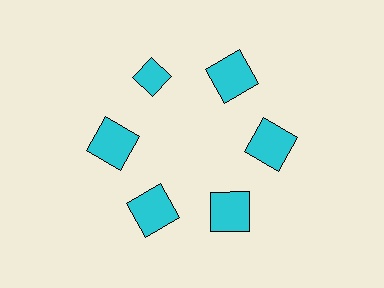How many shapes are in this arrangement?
There are 6 shapes arranged in a ring pattern.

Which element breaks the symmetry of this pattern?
The cyan diamond at roughly the 11 o'clock position breaks the symmetry. All other shapes are cyan squares.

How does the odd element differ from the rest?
It has a different shape: diamond instead of square.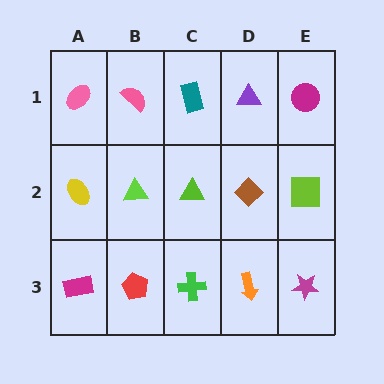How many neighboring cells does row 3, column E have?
2.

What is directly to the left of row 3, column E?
An orange arrow.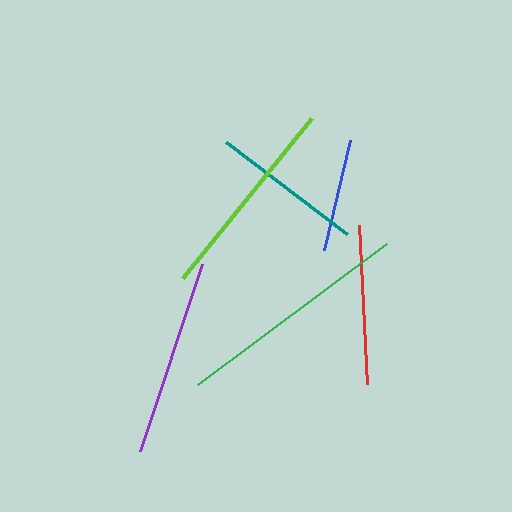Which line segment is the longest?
The green line is the longest at approximately 236 pixels.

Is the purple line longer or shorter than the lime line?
The lime line is longer than the purple line.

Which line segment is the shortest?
The blue line is the shortest at approximately 113 pixels.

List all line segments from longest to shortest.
From longest to shortest: green, lime, purple, red, teal, blue.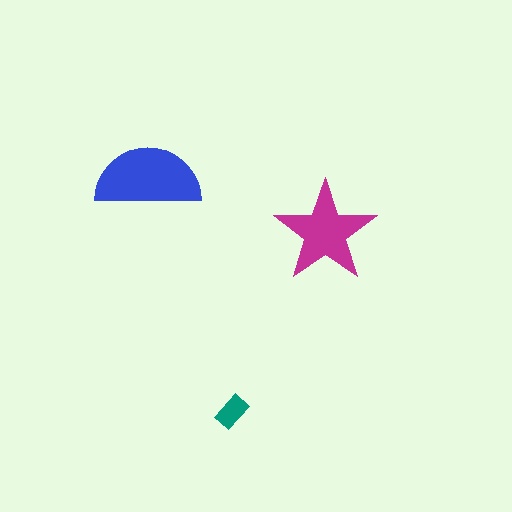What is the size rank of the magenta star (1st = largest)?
2nd.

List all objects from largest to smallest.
The blue semicircle, the magenta star, the teal rectangle.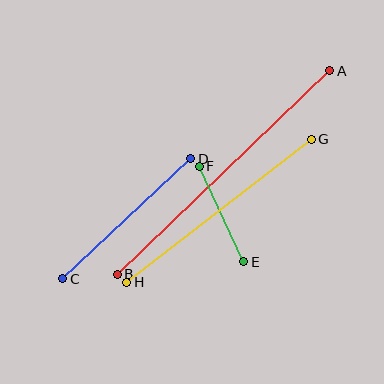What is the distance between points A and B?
The distance is approximately 294 pixels.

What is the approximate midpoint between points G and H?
The midpoint is at approximately (219, 211) pixels.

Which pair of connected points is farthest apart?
Points A and B are farthest apart.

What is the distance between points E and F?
The distance is approximately 105 pixels.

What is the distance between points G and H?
The distance is approximately 234 pixels.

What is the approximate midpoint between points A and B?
The midpoint is at approximately (223, 173) pixels.